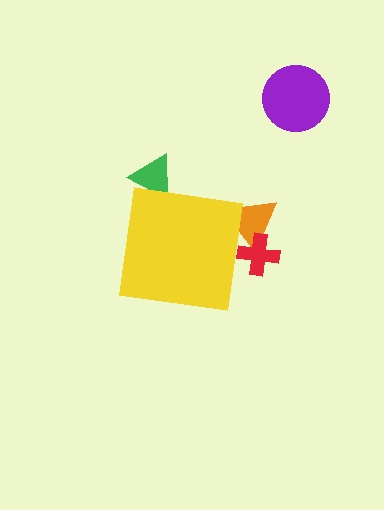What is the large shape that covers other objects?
A yellow square.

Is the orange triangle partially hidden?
Yes, the orange triangle is partially hidden behind the yellow square.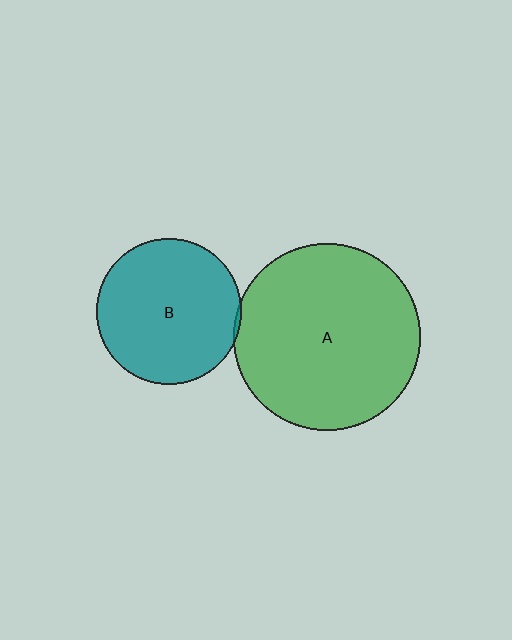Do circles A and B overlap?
Yes.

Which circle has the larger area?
Circle A (green).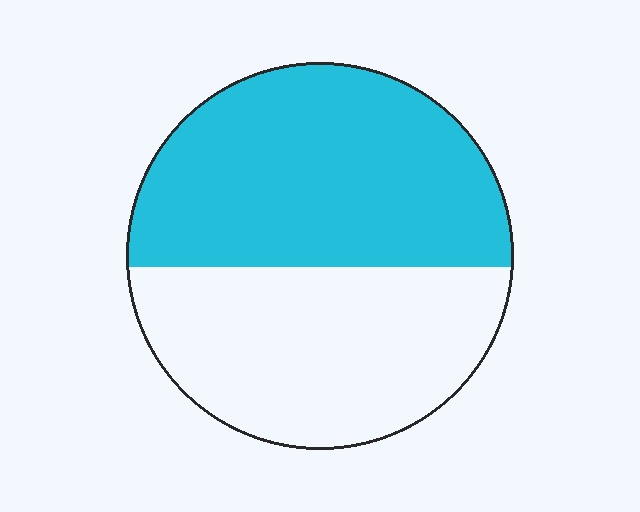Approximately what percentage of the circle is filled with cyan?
Approximately 55%.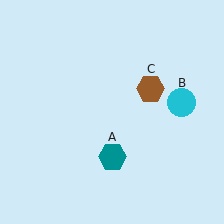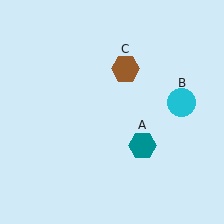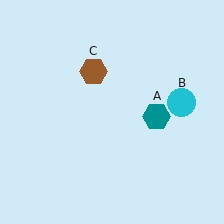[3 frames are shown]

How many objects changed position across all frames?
2 objects changed position: teal hexagon (object A), brown hexagon (object C).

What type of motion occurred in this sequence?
The teal hexagon (object A), brown hexagon (object C) rotated counterclockwise around the center of the scene.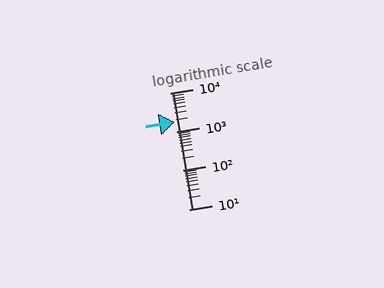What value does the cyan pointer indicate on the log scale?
The pointer indicates approximately 1800.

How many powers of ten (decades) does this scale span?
The scale spans 3 decades, from 10 to 10000.